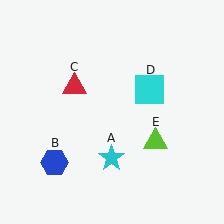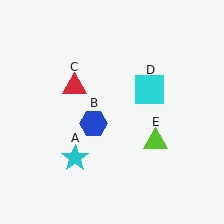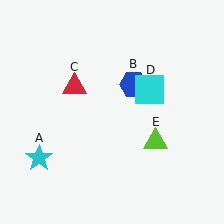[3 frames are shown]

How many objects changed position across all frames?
2 objects changed position: cyan star (object A), blue hexagon (object B).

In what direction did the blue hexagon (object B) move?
The blue hexagon (object B) moved up and to the right.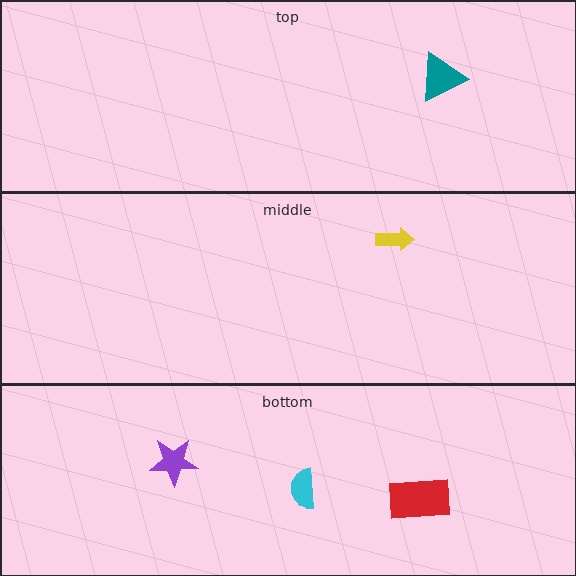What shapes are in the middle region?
The yellow arrow.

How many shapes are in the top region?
1.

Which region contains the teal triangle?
The top region.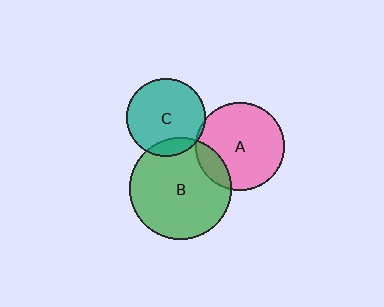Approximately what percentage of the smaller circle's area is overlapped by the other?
Approximately 15%.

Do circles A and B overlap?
Yes.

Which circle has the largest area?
Circle B (green).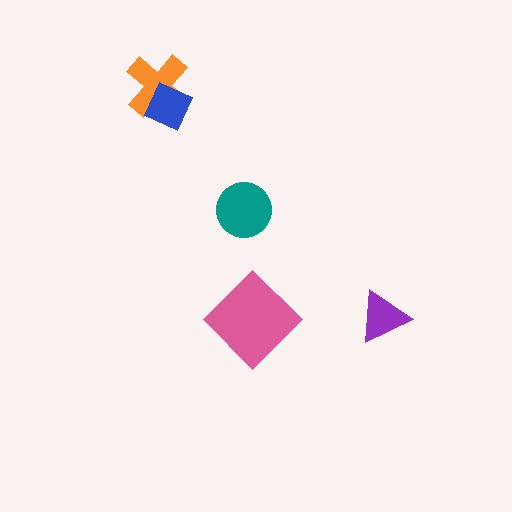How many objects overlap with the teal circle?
0 objects overlap with the teal circle.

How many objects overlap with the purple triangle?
0 objects overlap with the purple triangle.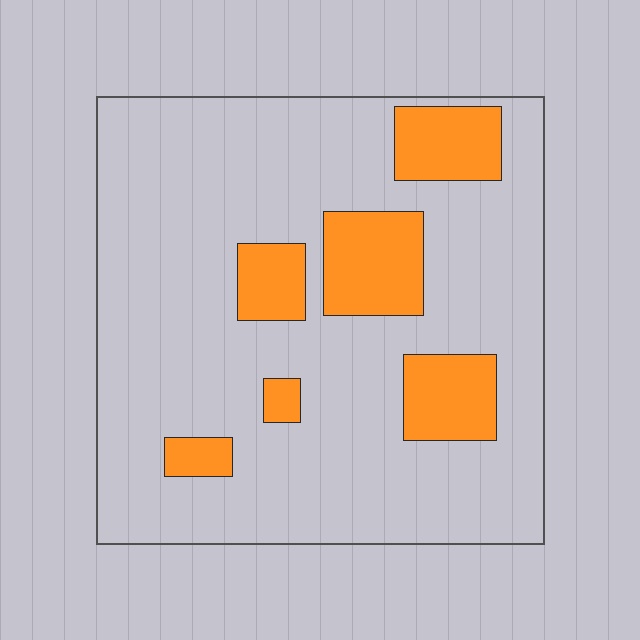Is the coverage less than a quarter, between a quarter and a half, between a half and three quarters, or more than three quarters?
Less than a quarter.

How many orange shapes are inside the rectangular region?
6.